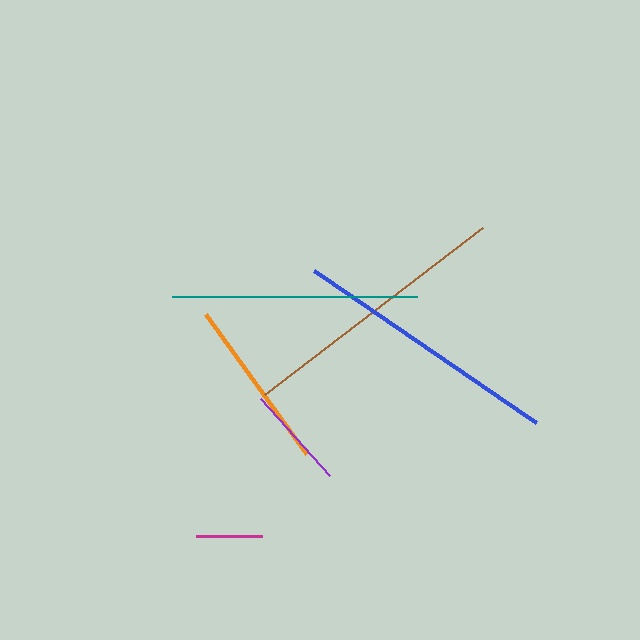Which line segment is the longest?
The brown line is the longest at approximately 275 pixels.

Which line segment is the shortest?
The magenta line is the shortest at approximately 66 pixels.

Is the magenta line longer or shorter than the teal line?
The teal line is longer than the magenta line.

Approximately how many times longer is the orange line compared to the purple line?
The orange line is approximately 1.7 times the length of the purple line.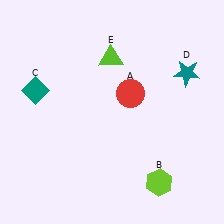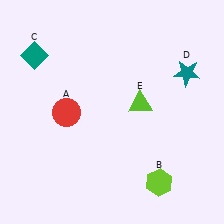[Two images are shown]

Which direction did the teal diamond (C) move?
The teal diamond (C) moved up.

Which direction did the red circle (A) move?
The red circle (A) moved left.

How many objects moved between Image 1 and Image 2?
3 objects moved between the two images.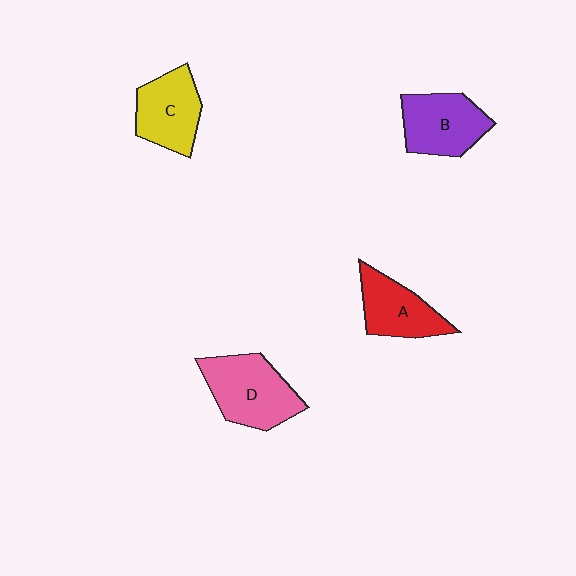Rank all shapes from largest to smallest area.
From largest to smallest: D (pink), B (purple), C (yellow), A (red).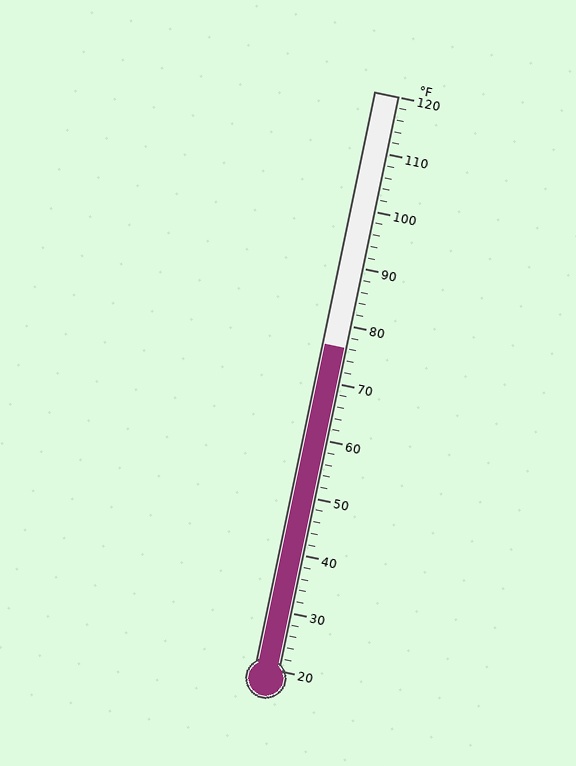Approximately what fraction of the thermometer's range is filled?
The thermometer is filled to approximately 55% of its range.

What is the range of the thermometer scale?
The thermometer scale ranges from 20°F to 120°F.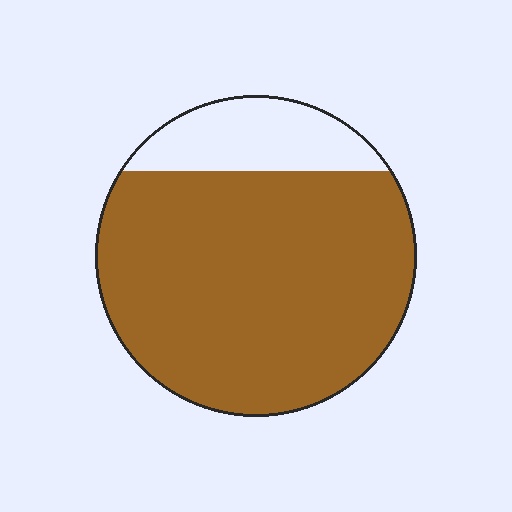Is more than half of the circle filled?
Yes.